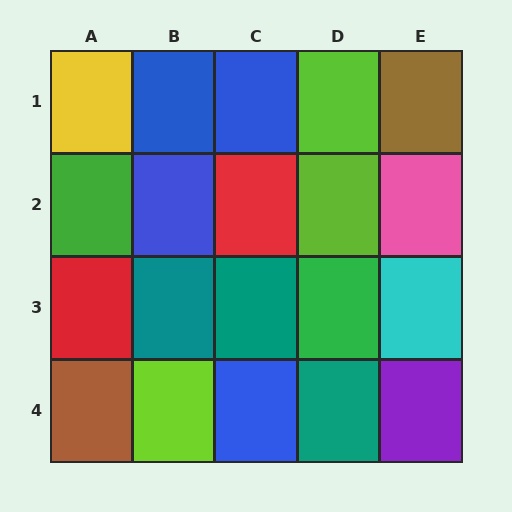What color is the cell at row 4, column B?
Lime.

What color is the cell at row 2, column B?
Blue.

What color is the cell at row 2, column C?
Red.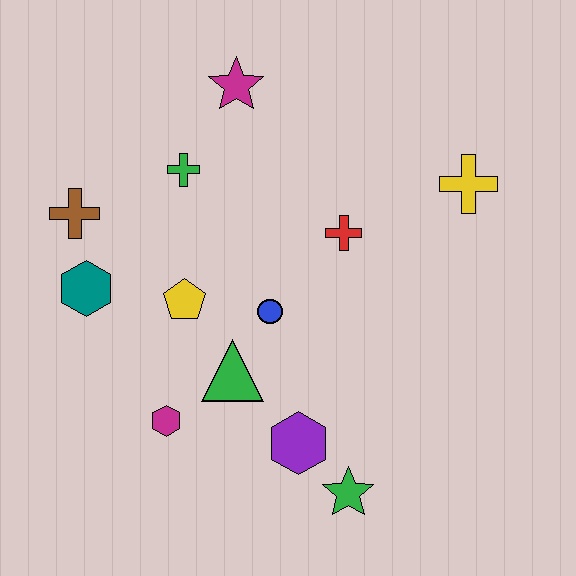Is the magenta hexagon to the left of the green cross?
Yes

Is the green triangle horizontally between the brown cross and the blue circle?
Yes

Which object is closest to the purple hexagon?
The green star is closest to the purple hexagon.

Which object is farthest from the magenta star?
The green star is farthest from the magenta star.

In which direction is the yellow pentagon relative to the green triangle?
The yellow pentagon is above the green triangle.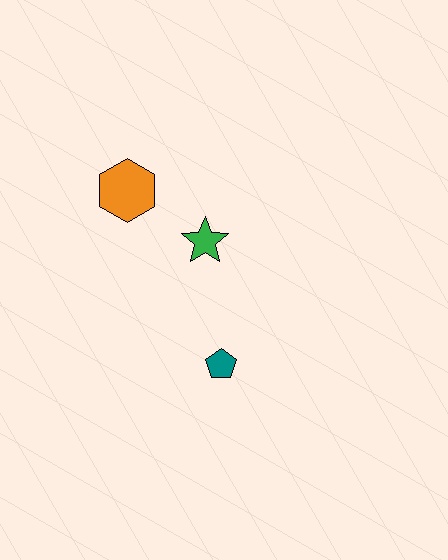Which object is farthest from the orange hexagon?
The teal pentagon is farthest from the orange hexagon.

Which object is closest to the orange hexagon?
The green star is closest to the orange hexagon.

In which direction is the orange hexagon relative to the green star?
The orange hexagon is to the left of the green star.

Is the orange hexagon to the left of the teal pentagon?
Yes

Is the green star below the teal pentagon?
No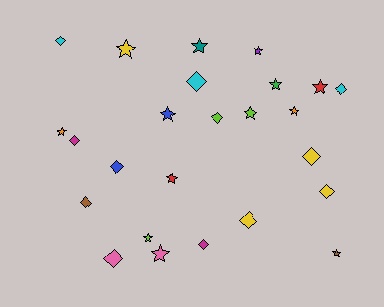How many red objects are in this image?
There are 2 red objects.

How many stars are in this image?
There are 13 stars.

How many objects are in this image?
There are 25 objects.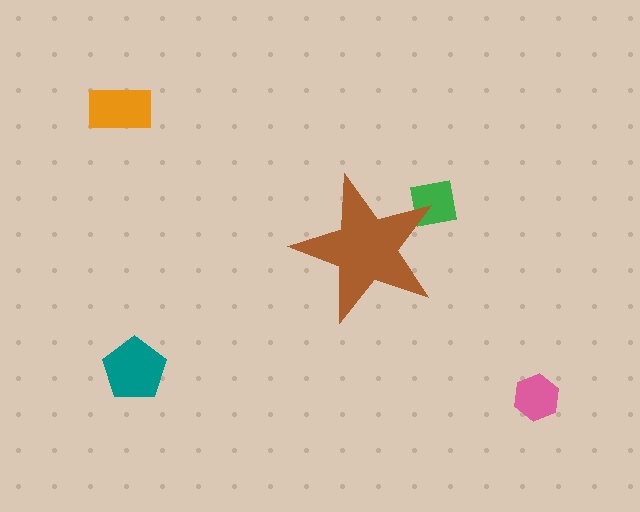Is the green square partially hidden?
Yes, the green square is partially hidden behind the brown star.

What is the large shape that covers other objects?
A brown star.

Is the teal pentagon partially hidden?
No, the teal pentagon is fully visible.